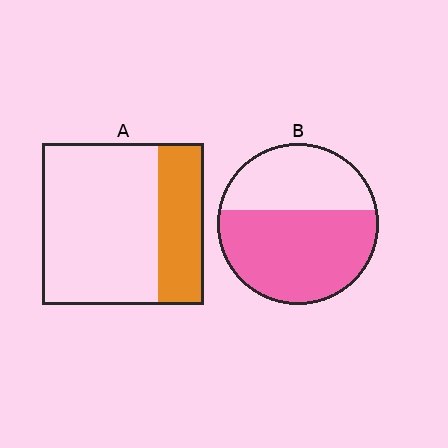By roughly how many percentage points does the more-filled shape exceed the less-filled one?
By roughly 35 percentage points (B over A).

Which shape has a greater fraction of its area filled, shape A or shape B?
Shape B.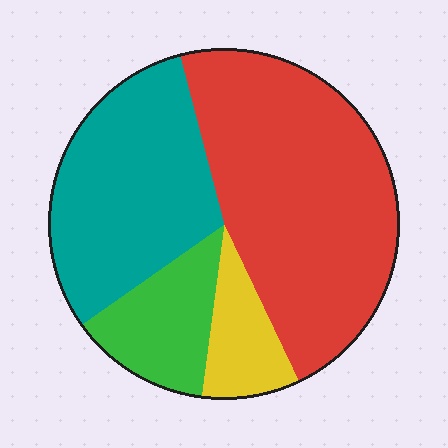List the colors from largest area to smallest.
From largest to smallest: red, teal, green, yellow.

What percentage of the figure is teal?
Teal takes up about one third (1/3) of the figure.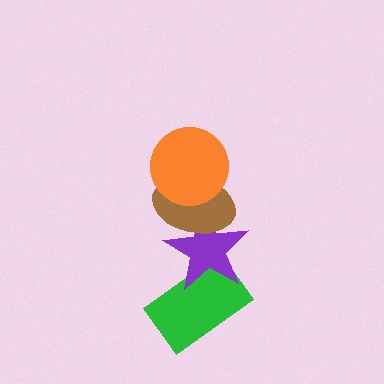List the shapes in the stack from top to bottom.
From top to bottom: the orange circle, the brown ellipse, the purple star, the green rectangle.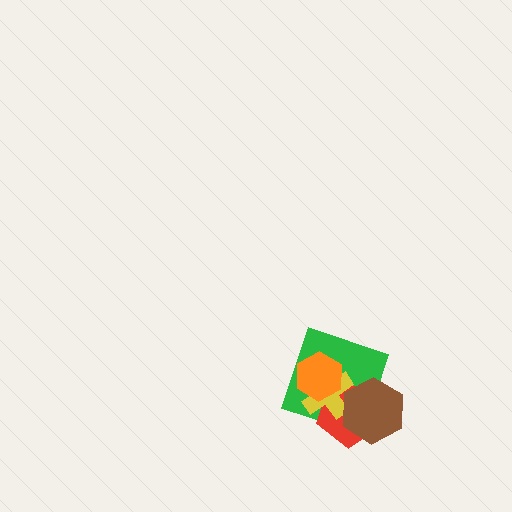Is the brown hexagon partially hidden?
No, no other shape covers it.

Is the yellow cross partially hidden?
Yes, it is partially covered by another shape.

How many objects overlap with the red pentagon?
4 objects overlap with the red pentagon.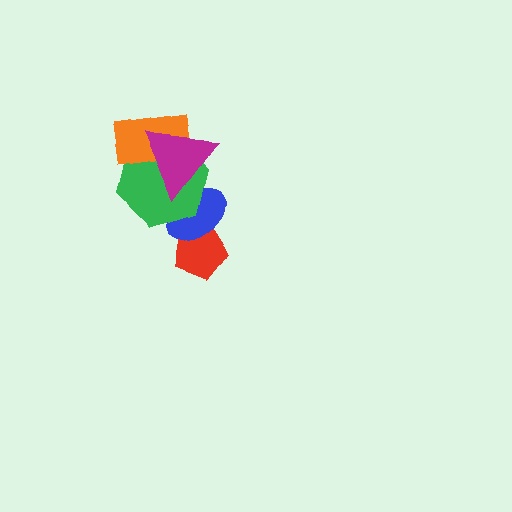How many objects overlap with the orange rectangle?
2 objects overlap with the orange rectangle.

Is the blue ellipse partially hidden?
Yes, it is partially covered by another shape.